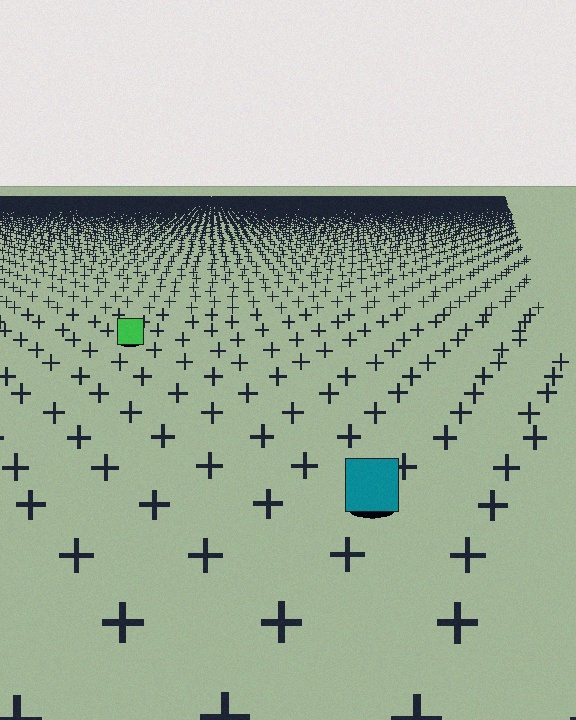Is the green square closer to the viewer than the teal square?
No. The teal square is closer — you can tell from the texture gradient: the ground texture is coarser near it.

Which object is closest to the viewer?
The teal square is closest. The texture marks near it are larger and more spread out.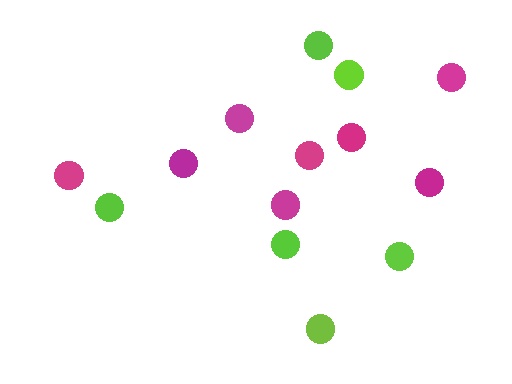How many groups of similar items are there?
There are 2 groups: one group of lime circles (6) and one group of magenta circles (8).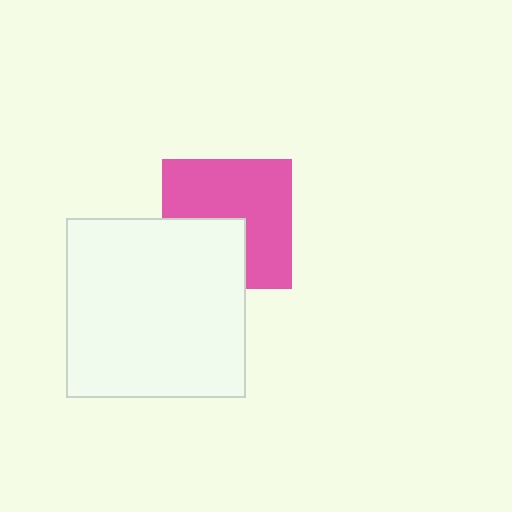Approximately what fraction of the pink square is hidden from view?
Roughly 36% of the pink square is hidden behind the white square.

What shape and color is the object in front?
The object in front is a white square.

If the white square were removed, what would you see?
You would see the complete pink square.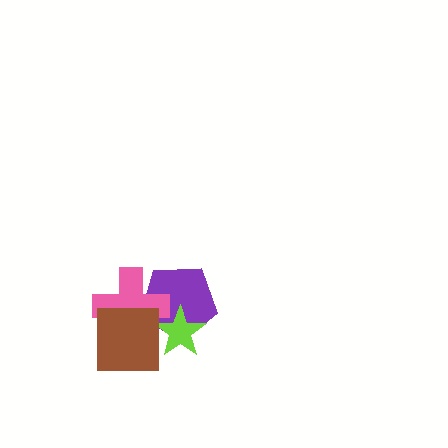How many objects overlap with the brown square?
2 objects overlap with the brown square.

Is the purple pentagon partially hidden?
Yes, it is partially covered by another shape.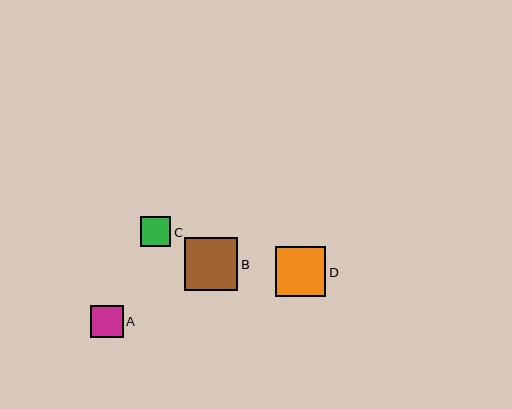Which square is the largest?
Square B is the largest with a size of approximately 53 pixels.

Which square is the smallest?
Square C is the smallest with a size of approximately 30 pixels.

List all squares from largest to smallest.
From largest to smallest: B, D, A, C.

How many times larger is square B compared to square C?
Square B is approximately 1.8 times the size of square C.